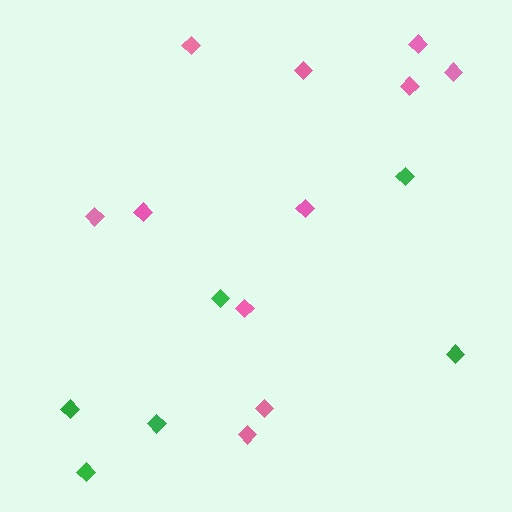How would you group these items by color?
There are 2 groups: one group of green diamonds (6) and one group of pink diamonds (11).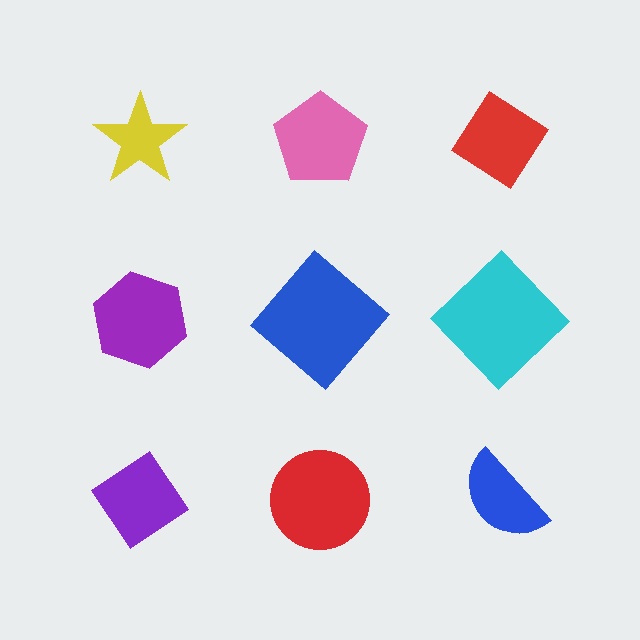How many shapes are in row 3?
3 shapes.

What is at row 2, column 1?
A purple hexagon.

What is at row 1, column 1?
A yellow star.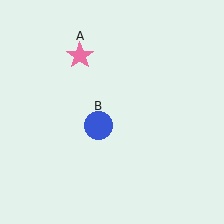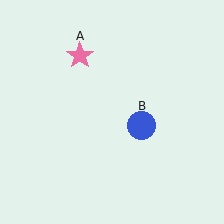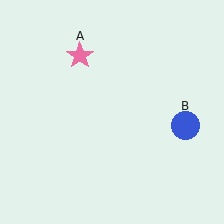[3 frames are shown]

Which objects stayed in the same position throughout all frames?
Pink star (object A) remained stationary.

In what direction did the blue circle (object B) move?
The blue circle (object B) moved right.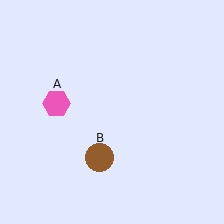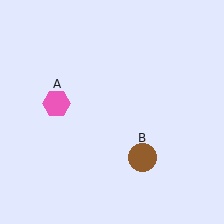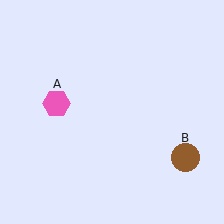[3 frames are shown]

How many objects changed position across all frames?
1 object changed position: brown circle (object B).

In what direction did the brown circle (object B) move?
The brown circle (object B) moved right.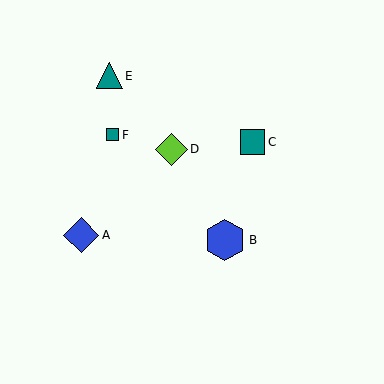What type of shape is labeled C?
Shape C is a teal square.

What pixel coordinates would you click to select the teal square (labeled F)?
Click at (113, 135) to select the teal square F.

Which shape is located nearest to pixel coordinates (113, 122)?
The teal square (labeled F) at (113, 135) is nearest to that location.